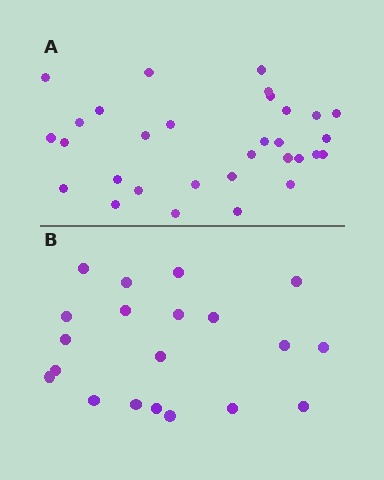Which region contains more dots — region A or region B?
Region A (the top region) has more dots.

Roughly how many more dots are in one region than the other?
Region A has roughly 12 or so more dots than region B.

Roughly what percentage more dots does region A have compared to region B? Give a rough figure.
About 55% more.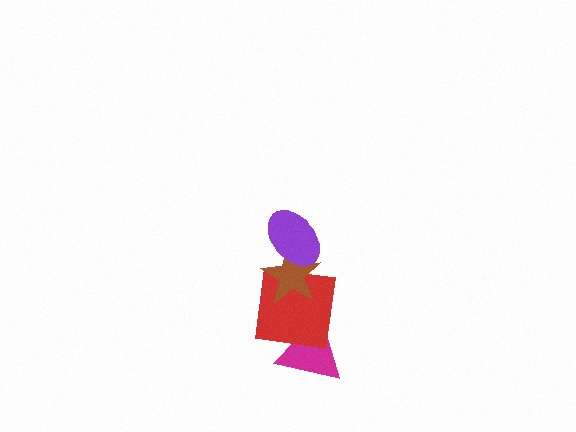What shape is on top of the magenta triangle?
The red square is on top of the magenta triangle.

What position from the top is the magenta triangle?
The magenta triangle is 4th from the top.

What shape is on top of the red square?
The brown star is on top of the red square.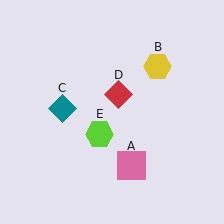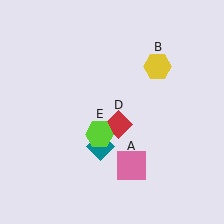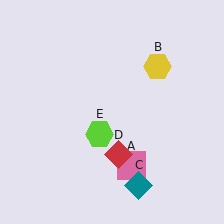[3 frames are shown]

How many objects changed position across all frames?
2 objects changed position: teal diamond (object C), red diamond (object D).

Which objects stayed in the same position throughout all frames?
Pink square (object A) and yellow hexagon (object B) and lime hexagon (object E) remained stationary.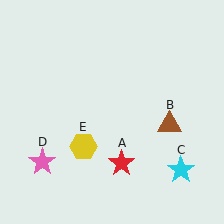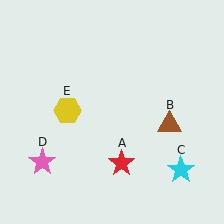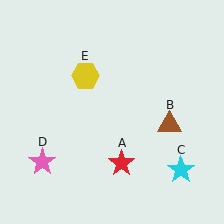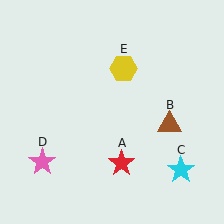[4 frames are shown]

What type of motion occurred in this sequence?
The yellow hexagon (object E) rotated clockwise around the center of the scene.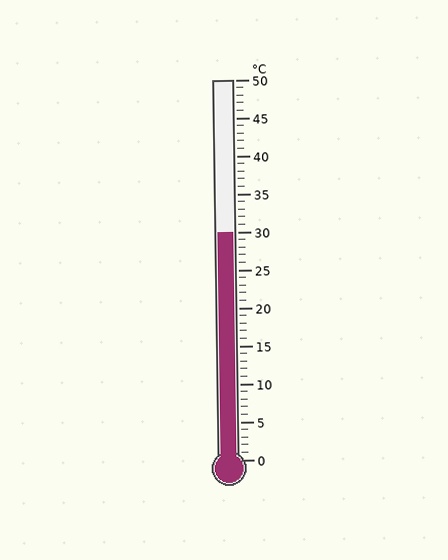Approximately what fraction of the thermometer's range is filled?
The thermometer is filled to approximately 60% of its range.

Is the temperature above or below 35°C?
The temperature is below 35°C.